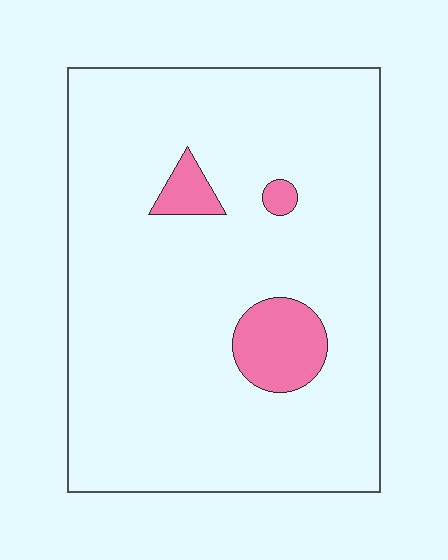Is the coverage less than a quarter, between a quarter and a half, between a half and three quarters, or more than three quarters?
Less than a quarter.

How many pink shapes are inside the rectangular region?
3.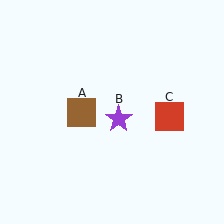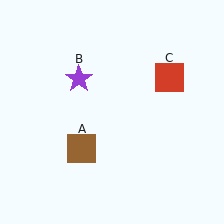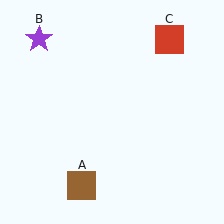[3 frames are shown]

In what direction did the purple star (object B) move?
The purple star (object B) moved up and to the left.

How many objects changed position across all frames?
3 objects changed position: brown square (object A), purple star (object B), red square (object C).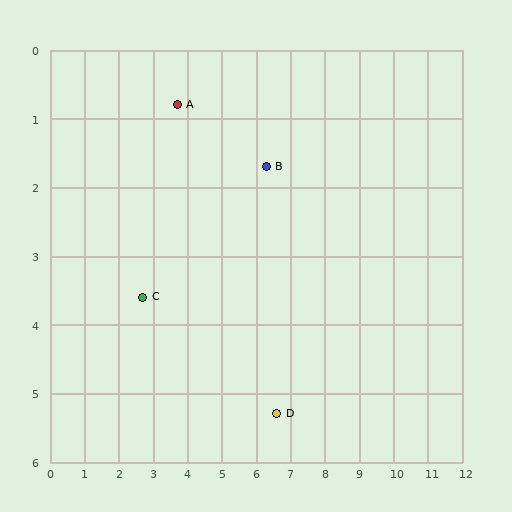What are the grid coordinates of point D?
Point D is at approximately (6.6, 5.3).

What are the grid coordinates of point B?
Point B is at approximately (6.3, 1.7).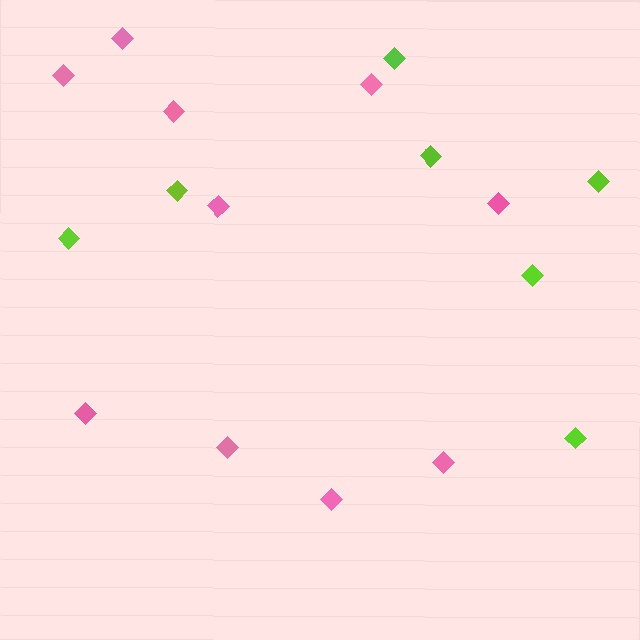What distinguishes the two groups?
There are 2 groups: one group of pink diamonds (10) and one group of lime diamonds (7).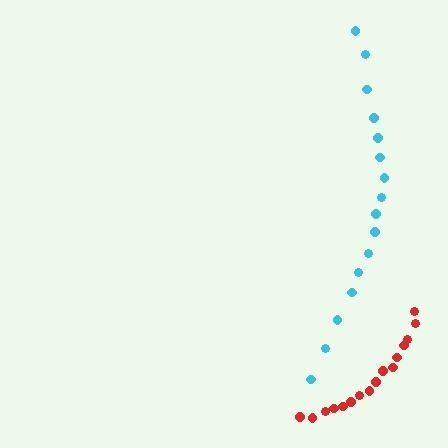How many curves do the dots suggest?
There are 2 distinct paths.